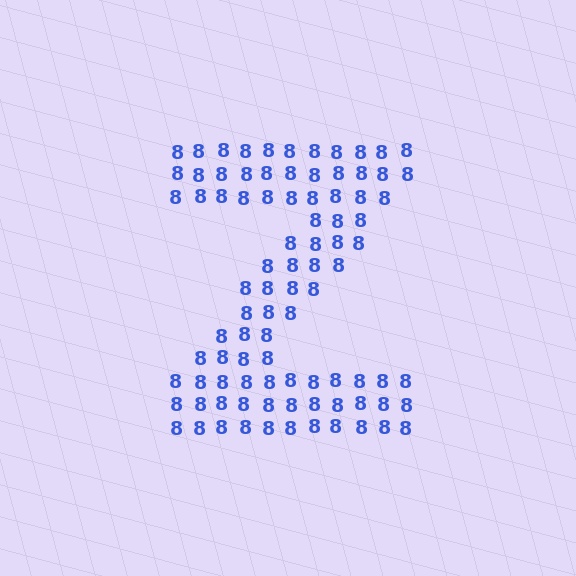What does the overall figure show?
The overall figure shows the letter Z.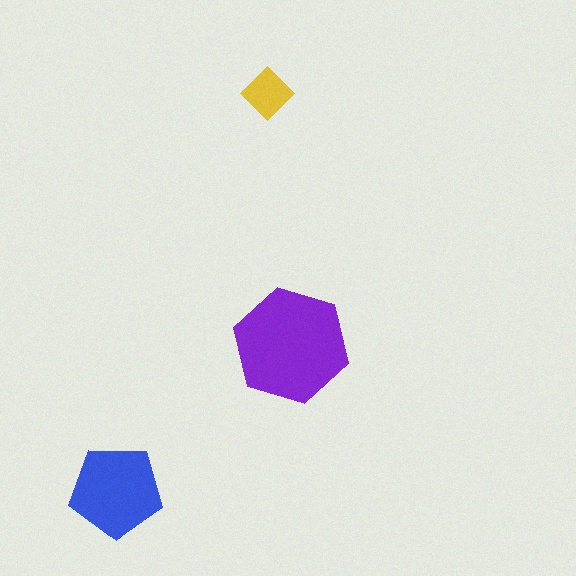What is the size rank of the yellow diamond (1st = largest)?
3rd.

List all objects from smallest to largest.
The yellow diamond, the blue pentagon, the purple hexagon.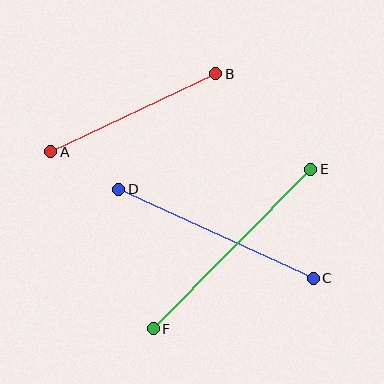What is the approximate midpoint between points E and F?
The midpoint is at approximately (232, 249) pixels.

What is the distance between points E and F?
The distance is approximately 224 pixels.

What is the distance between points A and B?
The distance is approximately 182 pixels.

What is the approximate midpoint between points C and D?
The midpoint is at approximately (216, 234) pixels.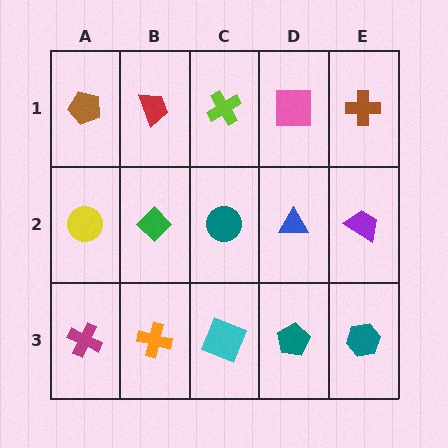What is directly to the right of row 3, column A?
An orange cross.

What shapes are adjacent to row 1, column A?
A yellow circle (row 2, column A), a red trapezoid (row 1, column B).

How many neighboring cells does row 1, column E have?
2.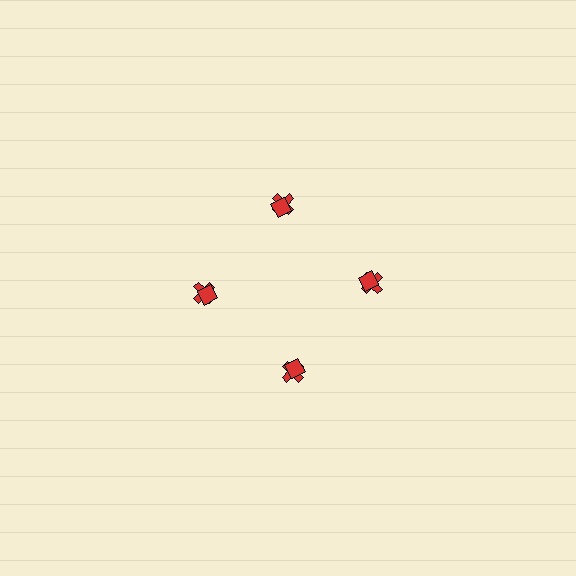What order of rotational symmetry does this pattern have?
This pattern has 4-fold rotational symmetry.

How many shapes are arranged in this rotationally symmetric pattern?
There are 8 shapes, arranged in 4 groups of 2.